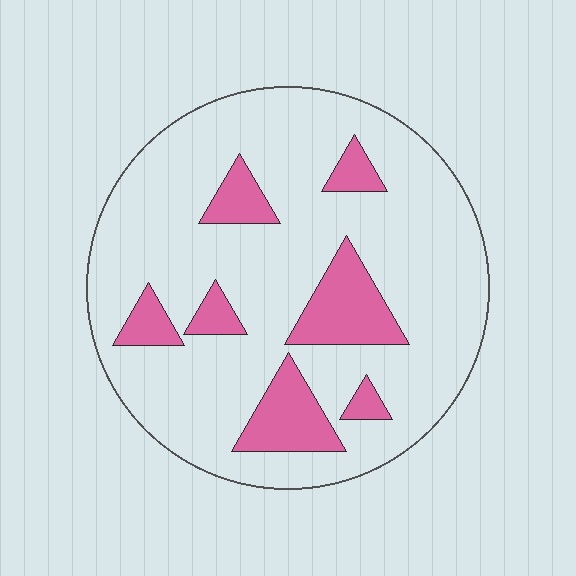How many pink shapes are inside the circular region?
7.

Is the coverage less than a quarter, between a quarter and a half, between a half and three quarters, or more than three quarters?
Less than a quarter.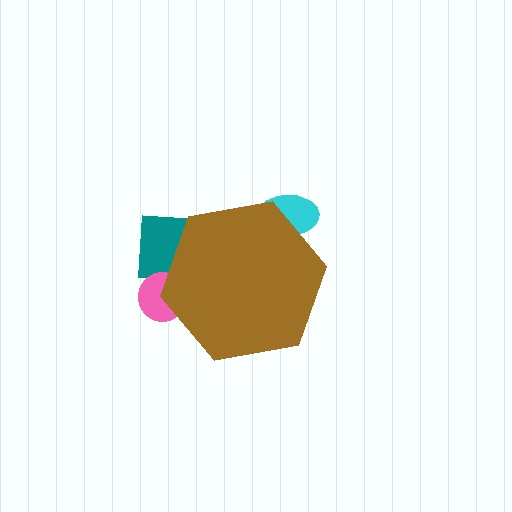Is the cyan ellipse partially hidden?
Yes, the cyan ellipse is partially hidden behind the brown hexagon.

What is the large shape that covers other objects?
A brown hexagon.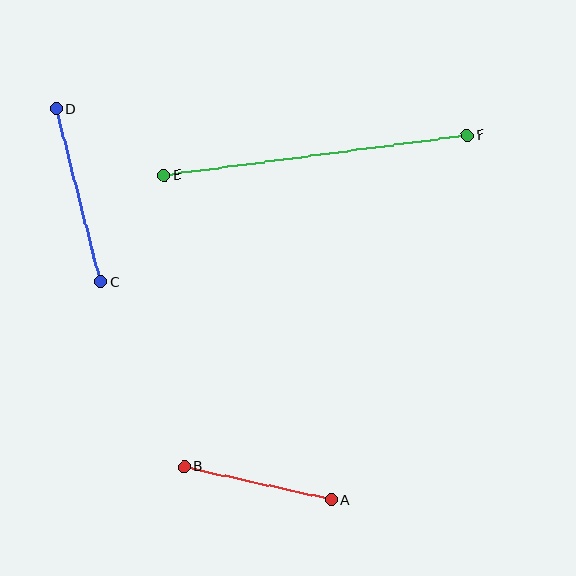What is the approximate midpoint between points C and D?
The midpoint is at approximately (78, 196) pixels.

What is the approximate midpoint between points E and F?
The midpoint is at approximately (316, 155) pixels.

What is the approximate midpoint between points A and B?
The midpoint is at approximately (258, 483) pixels.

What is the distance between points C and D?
The distance is approximately 178 pixels.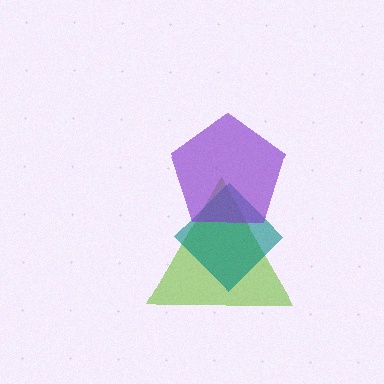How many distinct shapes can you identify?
There are 3 distinct shapes: a lime triangle, a teal diamond, a purple pentagon.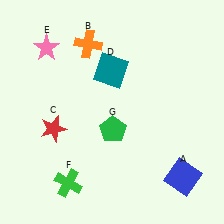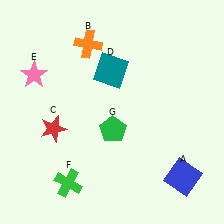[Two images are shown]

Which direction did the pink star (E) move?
The pink star (E) moved down.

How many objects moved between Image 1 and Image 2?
1 object moved between the two images.